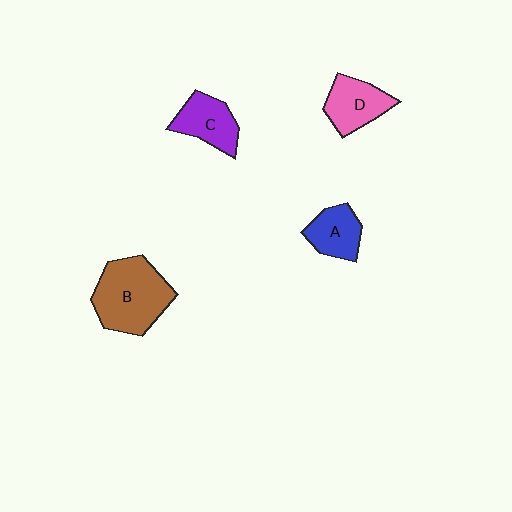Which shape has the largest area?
Shape B (brown).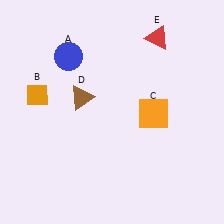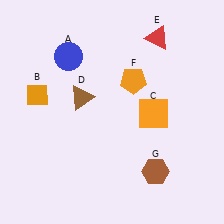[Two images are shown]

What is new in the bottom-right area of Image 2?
A brown hexagon (G) was added in the bottom-right area of Image 2.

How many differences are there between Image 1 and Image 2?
There are 2 differences between the two images.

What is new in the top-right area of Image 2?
An orange pentagon (F) was added in the top-right area of Image 2.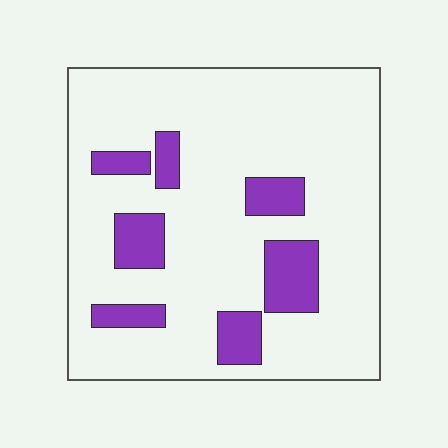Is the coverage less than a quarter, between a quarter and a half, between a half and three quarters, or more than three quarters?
Less than a quarter.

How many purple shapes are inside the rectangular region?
7.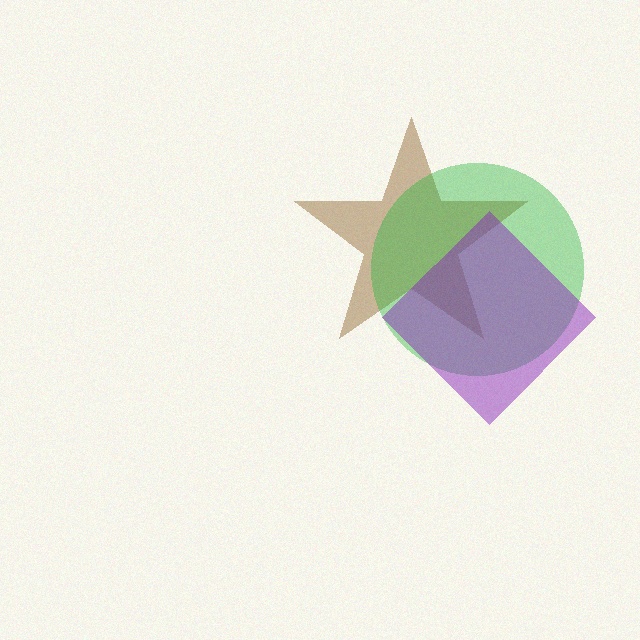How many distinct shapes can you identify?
There are 3 distinct shapes: a brown star, a green circle, a purple diamond.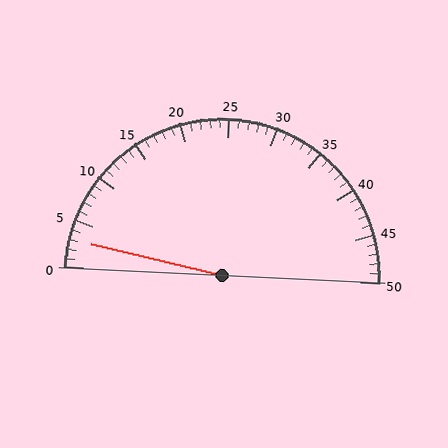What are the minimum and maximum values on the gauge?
The gauge ranges from 0 to 50.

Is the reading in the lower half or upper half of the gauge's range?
The reading is in the lower half of the range (0 to 50).